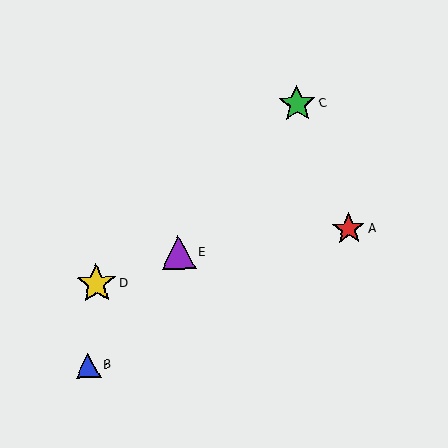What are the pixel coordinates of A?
Object A is at (349, 229).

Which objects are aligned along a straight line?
Objects B, C, E are aligned along a straight line.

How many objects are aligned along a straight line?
3 objects (B, C, E) are aligned along a straight line.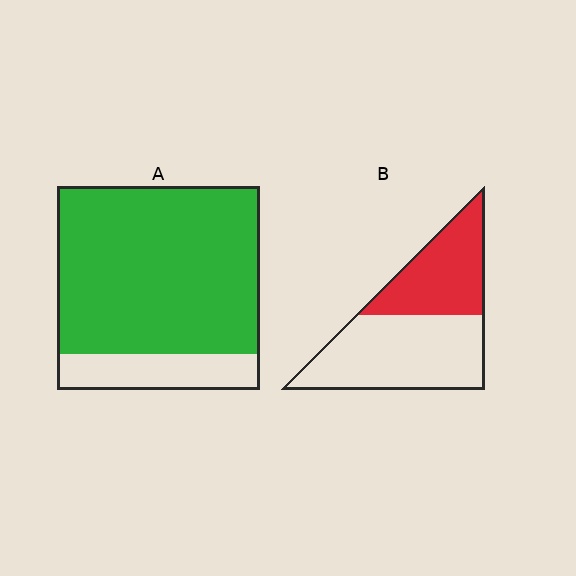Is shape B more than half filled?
No.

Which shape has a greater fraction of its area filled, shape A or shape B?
Shape A.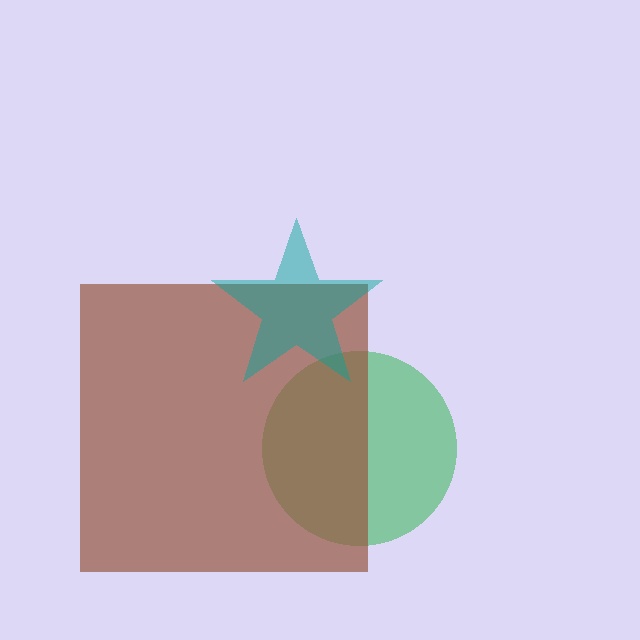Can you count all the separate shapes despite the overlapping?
Yes, there are 3 separate shapes.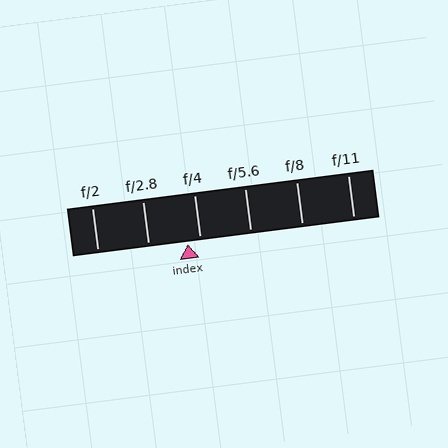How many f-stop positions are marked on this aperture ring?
There are 6 f-stop positions marked.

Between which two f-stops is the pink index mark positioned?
The index mark is between f/2.8 and f/4.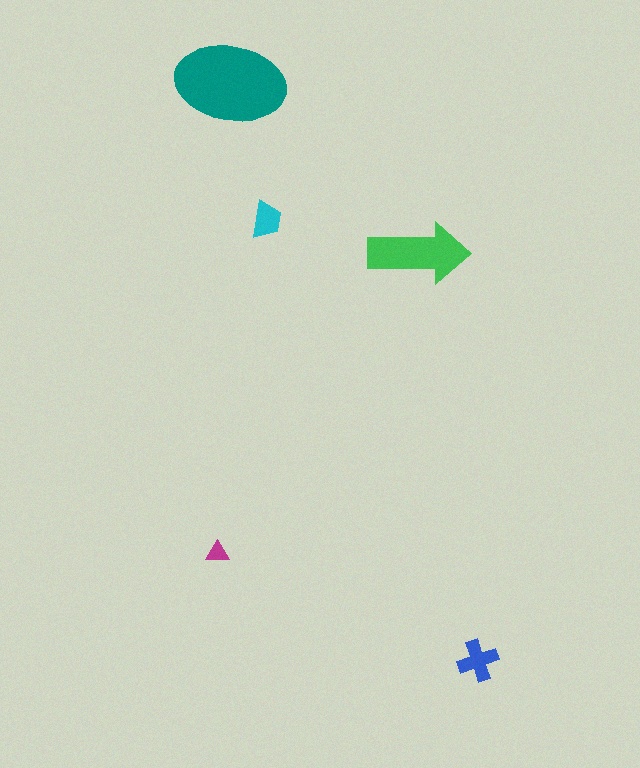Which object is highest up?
The teal ellipse is topmost.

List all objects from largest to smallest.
The teal ellipse, the green arrow, the blue cross, the cyan trapezoid, the magenta triangle.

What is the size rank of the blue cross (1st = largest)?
3rd.